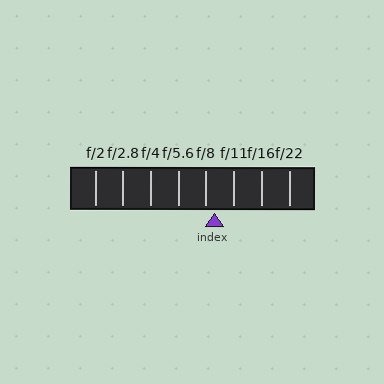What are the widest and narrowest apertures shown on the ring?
The widest aperture shown is f/2 and the narrowest is f/22.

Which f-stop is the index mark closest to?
The index mark is closest to f/8.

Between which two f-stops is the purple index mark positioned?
The index mark is between f/8 and f/11.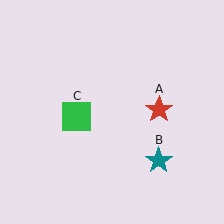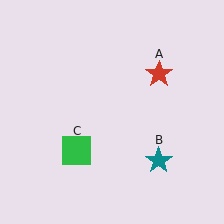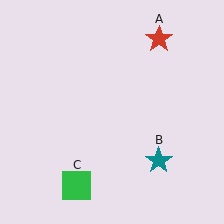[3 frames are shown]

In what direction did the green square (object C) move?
The green square (object C) moved down.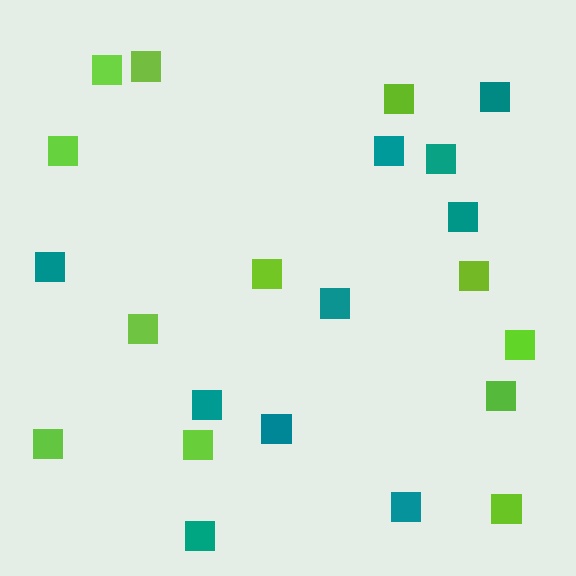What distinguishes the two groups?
There are 2 groups: one group of lime squares (12) and one group of teal squares (10).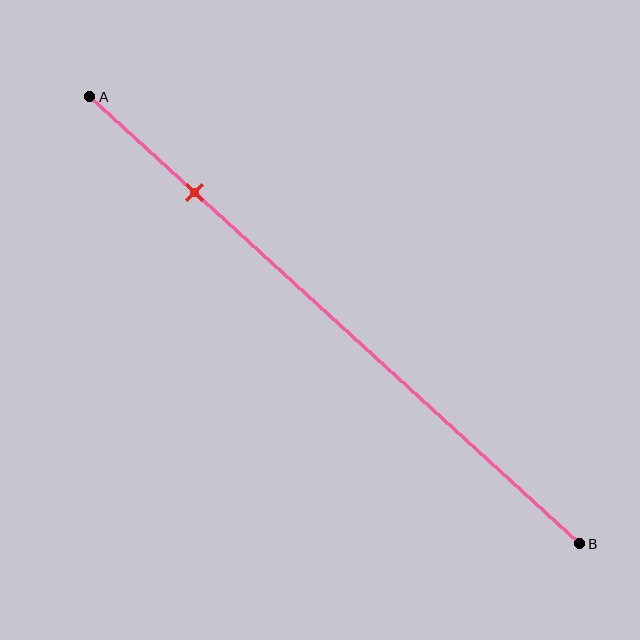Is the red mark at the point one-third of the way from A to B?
No, the mark is at about 20% from A, not at the 33% one-third point.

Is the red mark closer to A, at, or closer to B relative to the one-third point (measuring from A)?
The red mark is closer to point A than the one-third point of segment AB.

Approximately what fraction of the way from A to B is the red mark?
The red mark is approximately 20% of the way from A to B.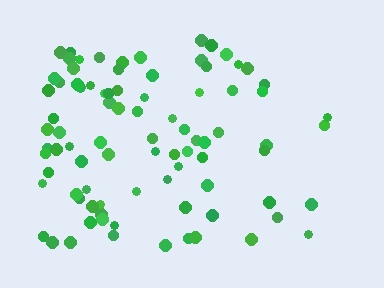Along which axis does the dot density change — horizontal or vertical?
Horizontal.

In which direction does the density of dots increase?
From right to left, with the left side densest.